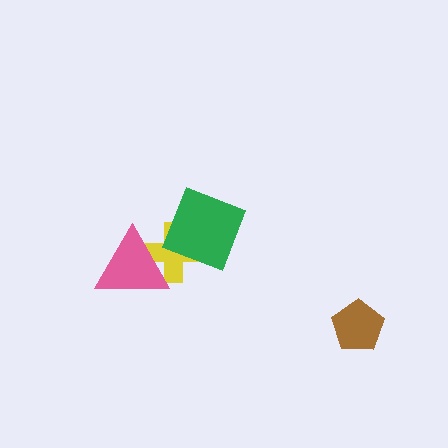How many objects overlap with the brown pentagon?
0 objects overlap with the brown pentagon.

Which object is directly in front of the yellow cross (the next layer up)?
The green diamond is directly in front of the yellow cross.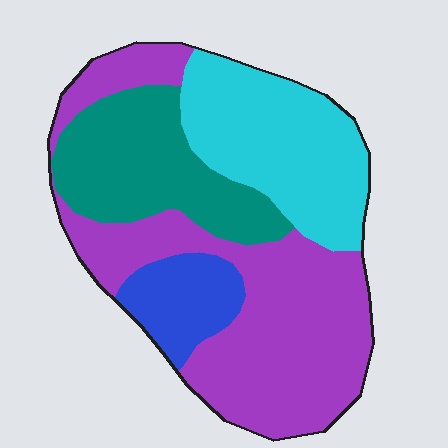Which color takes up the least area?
Blue, at roughly 10%.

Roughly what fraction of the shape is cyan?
Cyan covers around 25% of the shape.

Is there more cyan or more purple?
Purple.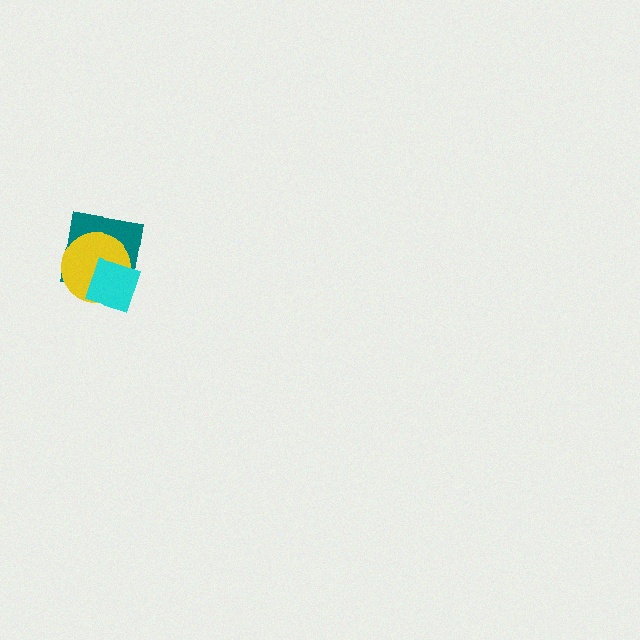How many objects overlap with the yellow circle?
2 objects overlap with the yellow circle.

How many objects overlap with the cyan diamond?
2 objects overlap with the cyan diamond.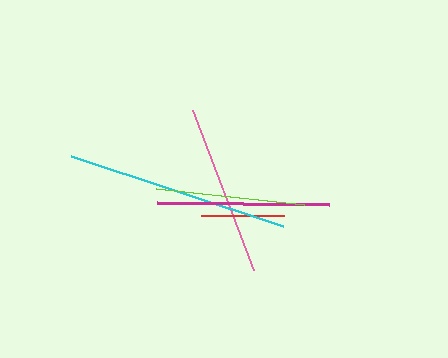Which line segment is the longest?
The cyan line is the longest at approximately 223 pixels.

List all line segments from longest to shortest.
From longest to shortest: cyan, magenta, pink, lime, red.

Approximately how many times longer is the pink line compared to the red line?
The pink line is approximately 2.1 times the length of the red line.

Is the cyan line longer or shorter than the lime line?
The cyan line is longer than the lime line.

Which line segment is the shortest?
The red line is the shortest at approximately 83 pixels.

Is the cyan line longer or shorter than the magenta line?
The cyan line is longer than the magenta line.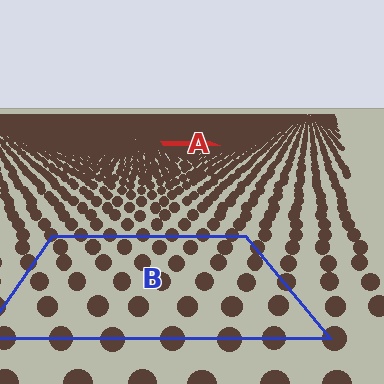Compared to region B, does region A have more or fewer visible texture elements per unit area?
Region A has more texture elements per unit area — they are packed more densely because it is farther away.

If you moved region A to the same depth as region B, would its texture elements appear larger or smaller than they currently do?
They would appear larger. At a closer depth, the same texture elements are projected at a bigger on-screen size.